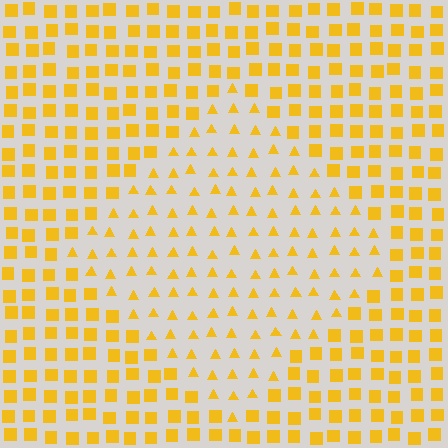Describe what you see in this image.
The image is filled with small yellow elements arranged in a uniform grid. A diamond-shaped region contains triangles, while the surrounding area contains squares. The boundary is defined purely by the change in element shape.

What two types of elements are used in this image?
The image uses triangles inside the diamond region and squares outside it.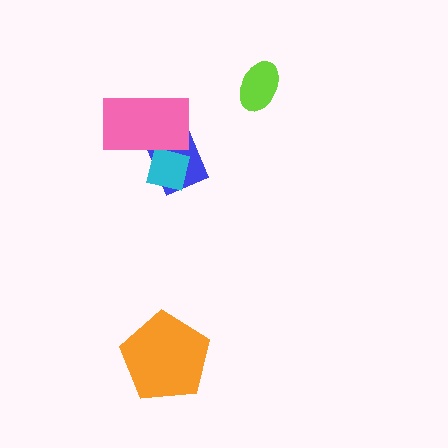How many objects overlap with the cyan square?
2 objects overlap with the cyan square.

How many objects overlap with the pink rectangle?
2 objects overlap with the pink rectangle.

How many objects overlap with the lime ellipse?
0 objects overlap with the lime ellipse.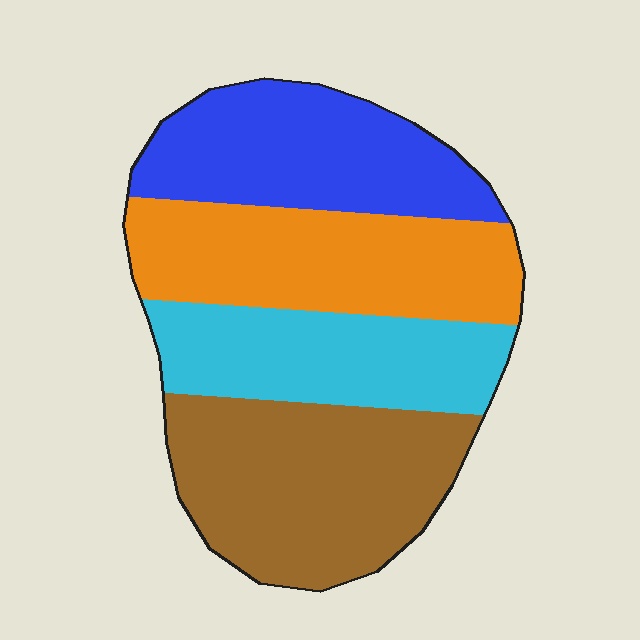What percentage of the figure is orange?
Orange covers 26% of the figure.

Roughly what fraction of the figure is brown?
Brown covers about 30% of the figure.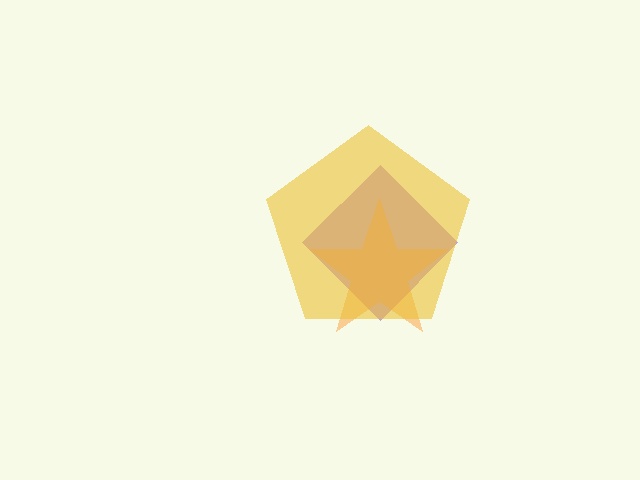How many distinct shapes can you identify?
There are 3 distinct shapes: a purple diamond, an orange star, a yellow pentagon.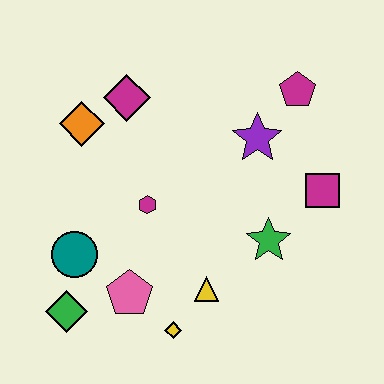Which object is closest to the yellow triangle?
The yellow diamond is closest to the yellow triangle.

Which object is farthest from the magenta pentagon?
The green diamond is farthest from the magenta pentagon.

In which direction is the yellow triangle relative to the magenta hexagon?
The yellow triangle is below the magenta hexagon.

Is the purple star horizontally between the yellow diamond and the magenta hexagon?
No